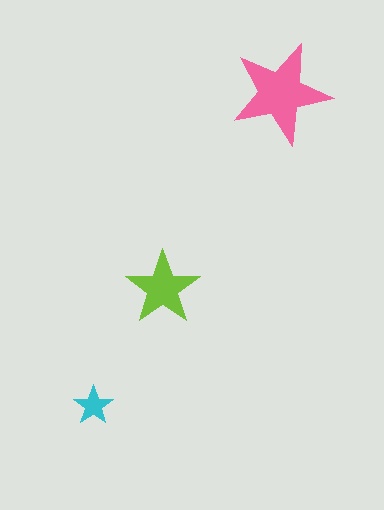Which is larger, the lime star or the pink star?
The pink one.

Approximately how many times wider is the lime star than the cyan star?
About 2 times wider.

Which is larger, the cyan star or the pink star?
The pink one.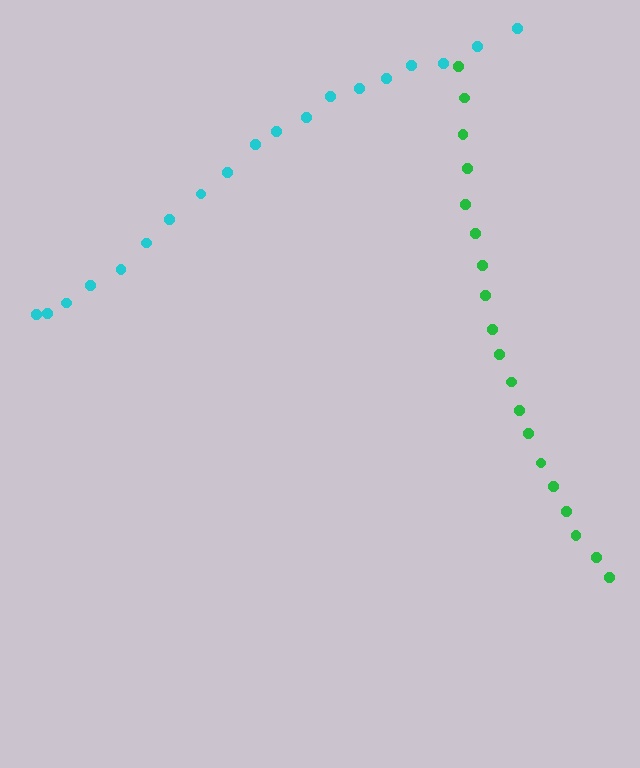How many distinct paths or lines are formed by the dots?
There are 2 distinct paths.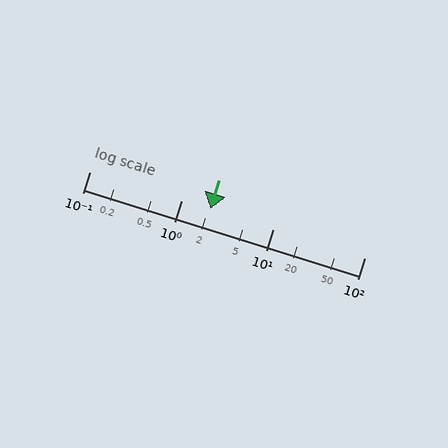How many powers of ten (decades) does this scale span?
The scale spans 3 decades, from 0.1 to 100.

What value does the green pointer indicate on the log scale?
The pointer indicates approximately 2.1.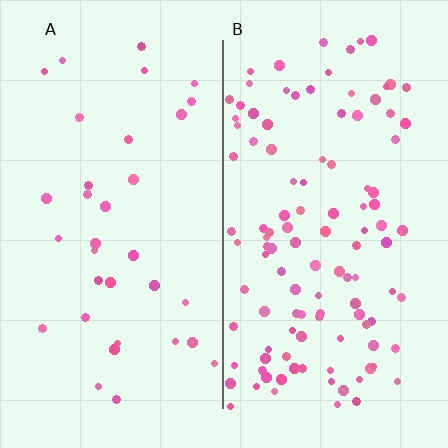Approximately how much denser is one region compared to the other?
Approximately 3.3× — region B over region A.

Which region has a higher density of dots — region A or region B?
B (the right).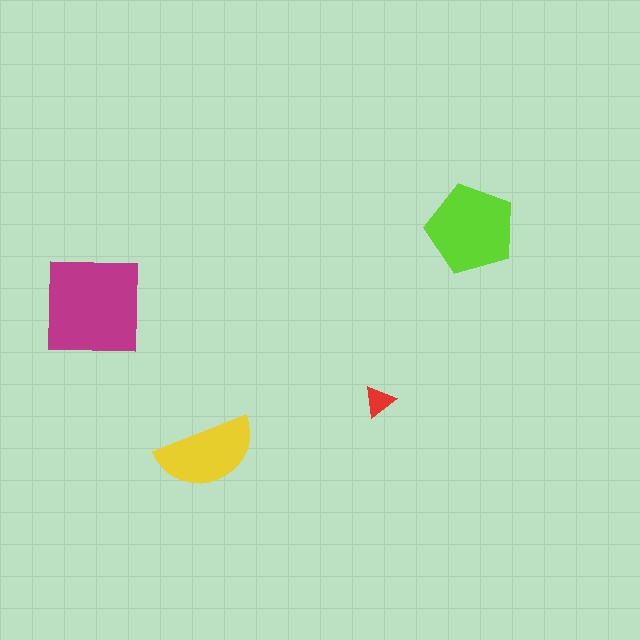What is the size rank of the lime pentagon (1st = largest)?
2nd.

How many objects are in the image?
There are 4 objects in the image.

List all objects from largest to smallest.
The magenta square, the lime pentagon, the yellow semicircle, the red triangle.